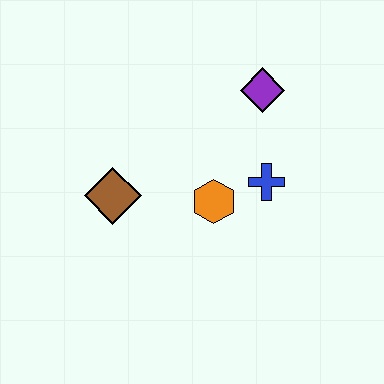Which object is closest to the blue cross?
The orange hexagon is closest to the blue cross.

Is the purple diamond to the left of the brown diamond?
No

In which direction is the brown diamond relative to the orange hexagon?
The brown diamond is to the left of the orange hexagon.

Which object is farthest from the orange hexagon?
The purple diamond is farthest from the orange hexagon.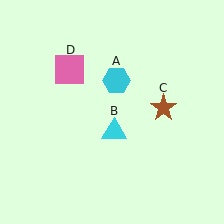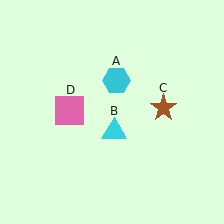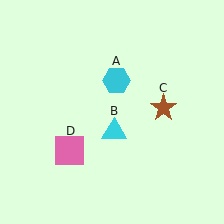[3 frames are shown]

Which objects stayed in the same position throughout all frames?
Cyan hexagon (object A) and cyan triangle (object B) and brown star (object C) remained stationary.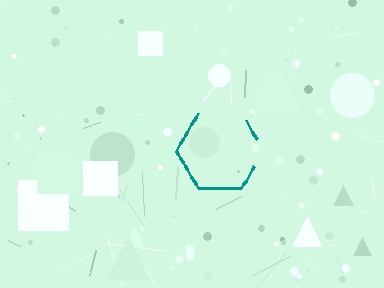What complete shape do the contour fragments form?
The contour fragments form a hexagon.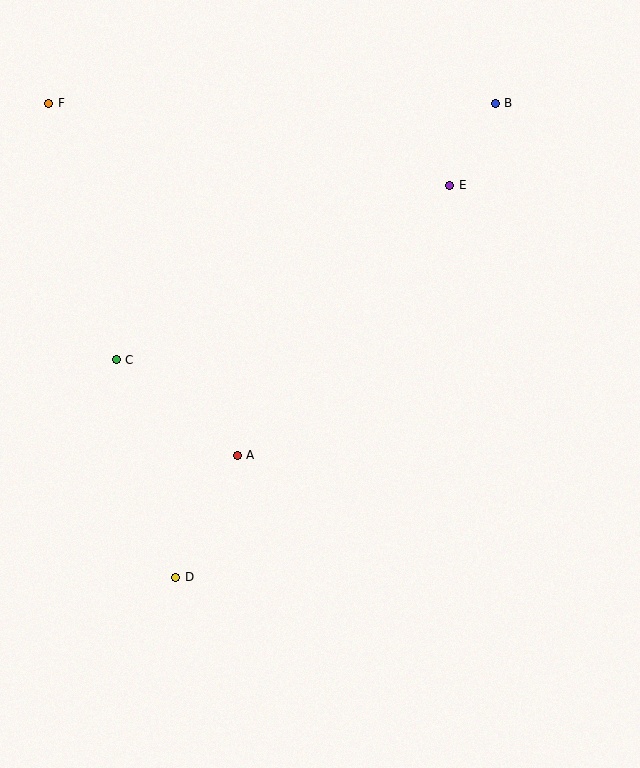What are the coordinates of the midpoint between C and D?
The midpoint between C and D is at (146, 469).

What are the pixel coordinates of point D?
Point D is at (176, 577).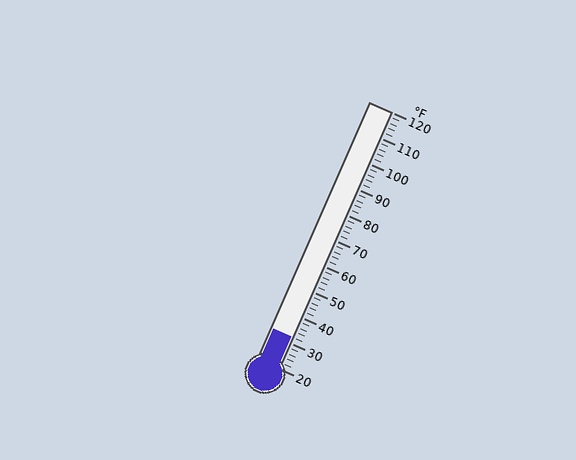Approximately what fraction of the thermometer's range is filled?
The thermometer is filled to approximately 10% of its range.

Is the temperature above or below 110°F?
The temperature is below 110°F.